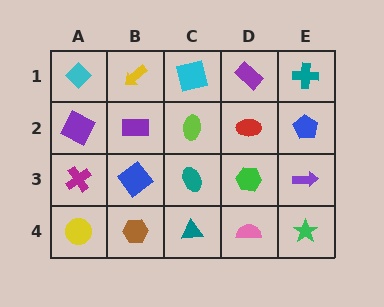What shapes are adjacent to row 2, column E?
A teal cross (row 1, column E), a purple arrow (row 3, column E), a red ellipse (row 2, column D).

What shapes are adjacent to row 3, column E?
A blue pentagon (row 2, column E), a green star (row 4, column E), a green hexagon (row 3, column D).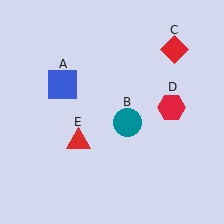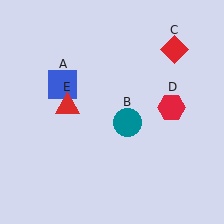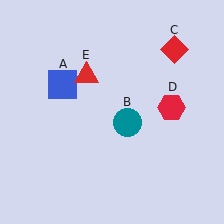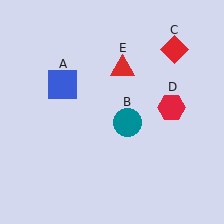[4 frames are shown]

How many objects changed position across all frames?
1 object changed position: red triangle (object E).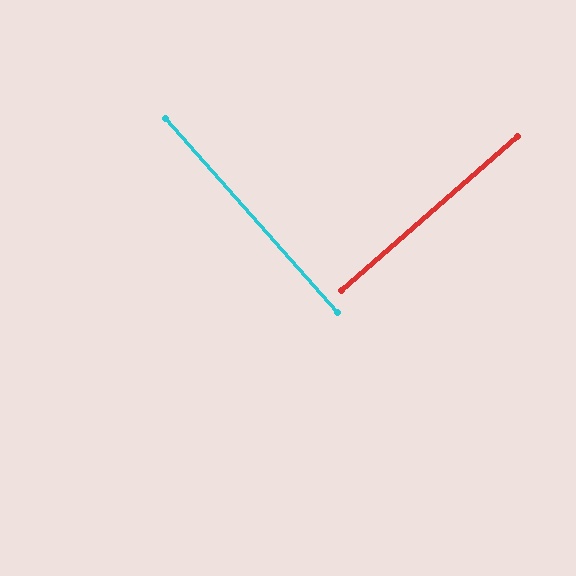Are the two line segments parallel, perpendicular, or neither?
Perpendicular — they meet at approximately 90°.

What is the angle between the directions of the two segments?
Approximately 90 degrees.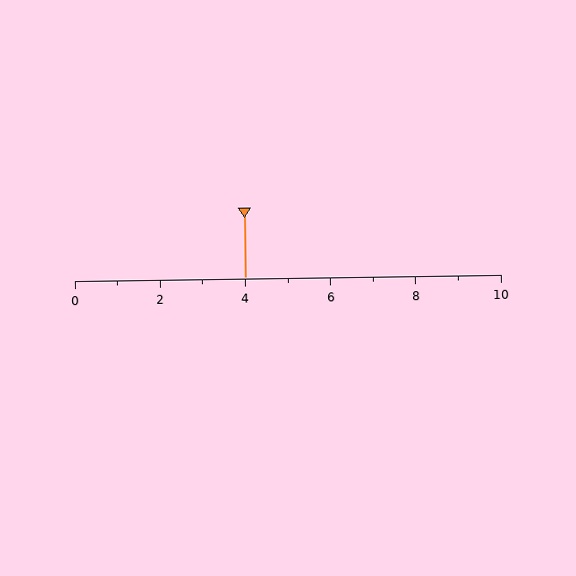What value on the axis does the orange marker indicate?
The marker indicates approximately 4.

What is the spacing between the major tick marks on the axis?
The major ticks are spaced 2 apart.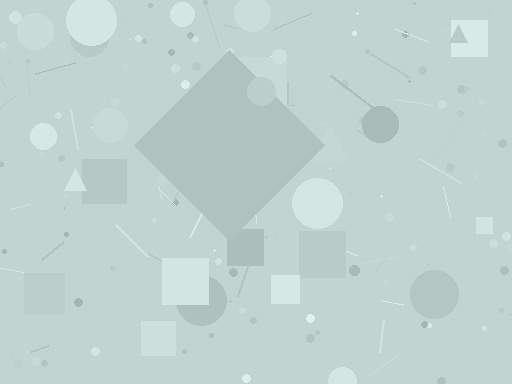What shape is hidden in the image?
A diamond is hidden in the image.